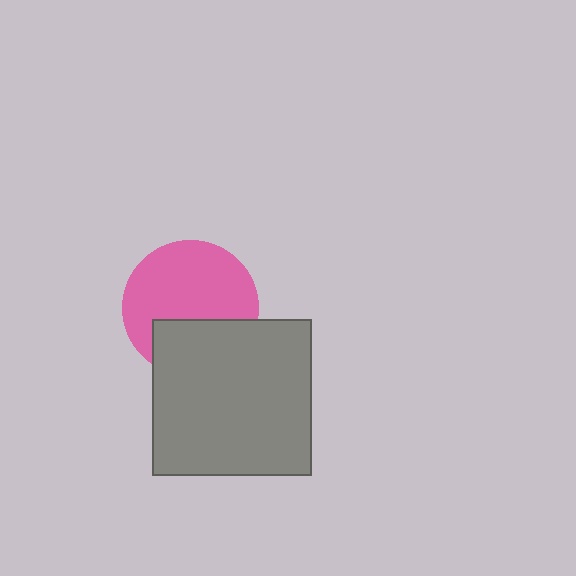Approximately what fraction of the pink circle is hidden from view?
Roughly 34% of the pink circle is hidden behind the gray rectangle.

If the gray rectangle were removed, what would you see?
You would see the complete pink circle.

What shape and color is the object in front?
The object in front is a gray rectangle.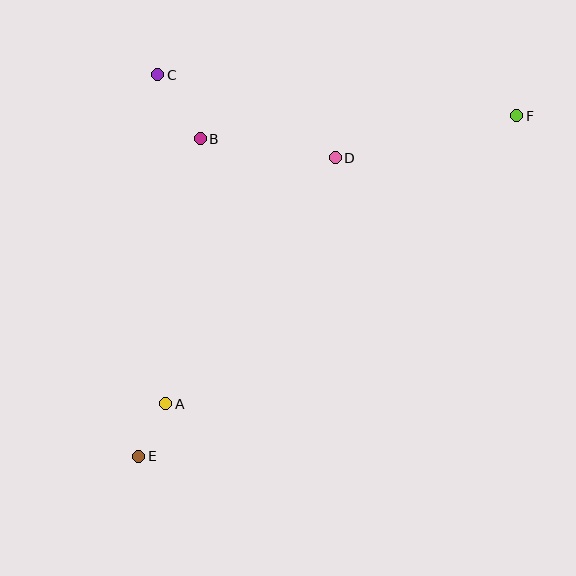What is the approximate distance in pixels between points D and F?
The distance between D and F is approximately 186 pixels.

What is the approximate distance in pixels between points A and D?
The distance between A and D is approximately 299 pixels.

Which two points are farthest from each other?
Points E and F are farthest from each other.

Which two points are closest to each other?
Points A and E are closest to each other.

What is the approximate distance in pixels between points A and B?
The distance between A and B is approximately 267 pixels.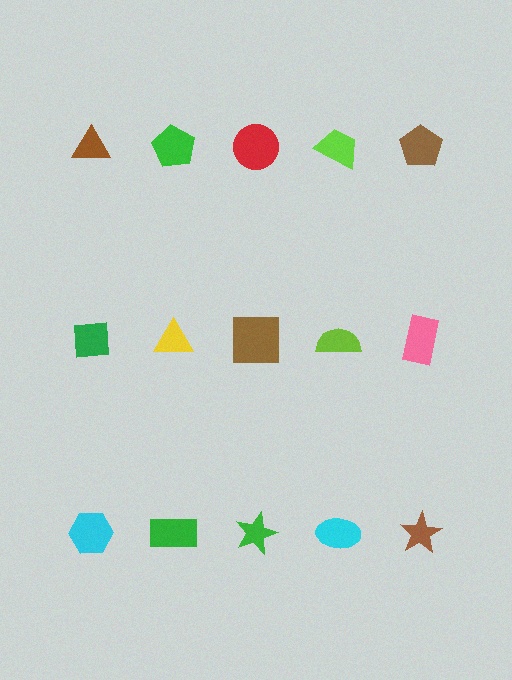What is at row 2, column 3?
A brown square.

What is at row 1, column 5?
A brown pentagon.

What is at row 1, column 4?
A lime trapezoid.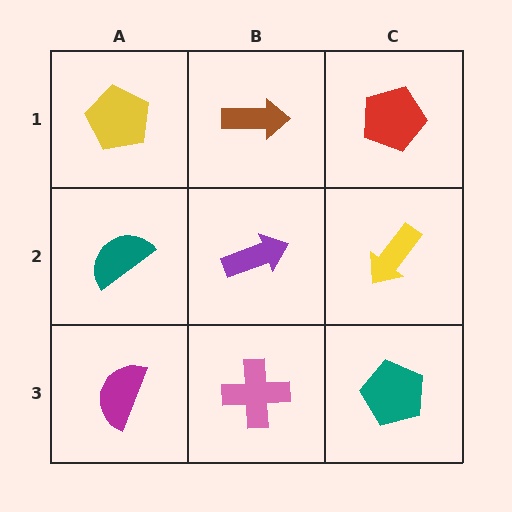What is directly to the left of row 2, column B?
A teal semicircle.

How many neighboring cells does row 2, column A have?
3.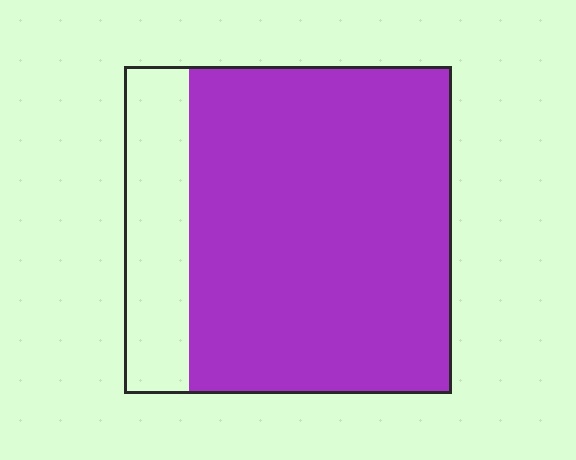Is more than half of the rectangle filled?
Yes.